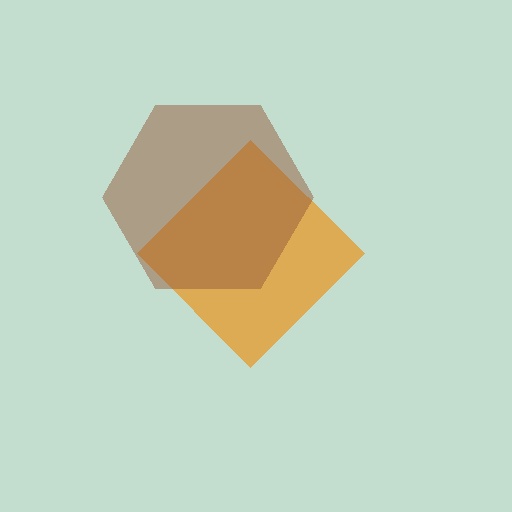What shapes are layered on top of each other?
The layered shapes are: an orange diamond, a brown hexagon.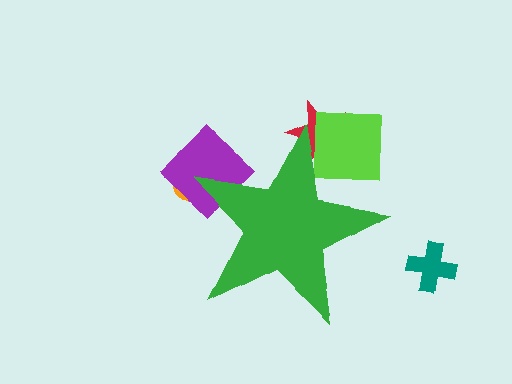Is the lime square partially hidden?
Yes, the lime square is partially hidden behind the green star.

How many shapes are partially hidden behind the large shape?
4 shapes are partially hidden.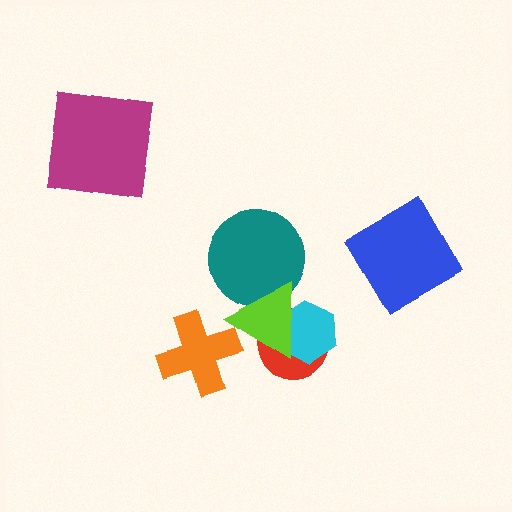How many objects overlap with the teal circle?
1 object overlaps with the teal circle.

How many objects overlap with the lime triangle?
4 objects overlap with the lime triangle.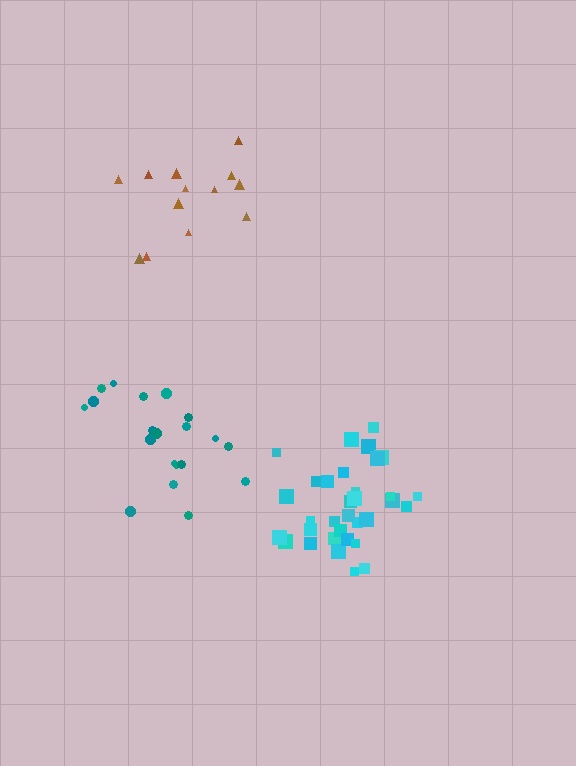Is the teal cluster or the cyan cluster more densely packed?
Cyan.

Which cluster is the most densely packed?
Cyan.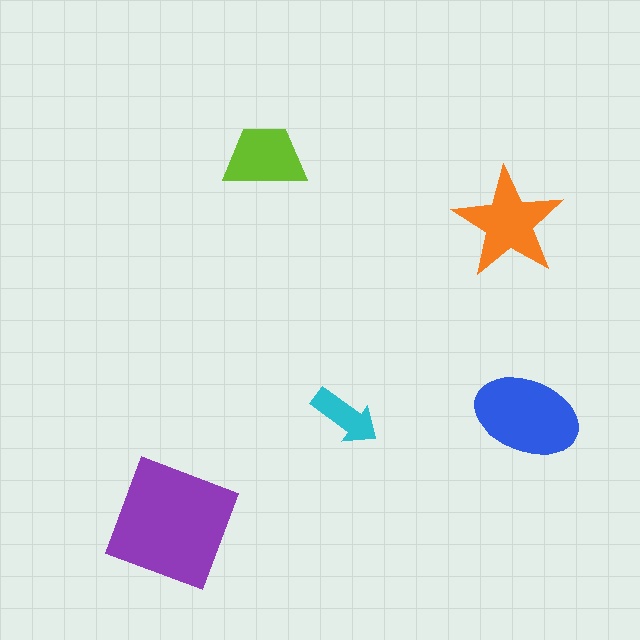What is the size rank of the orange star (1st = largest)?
3rd.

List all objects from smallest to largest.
The cyan arrow, the lime trapezoid, the orange star, the blue ellipse, the purple square.